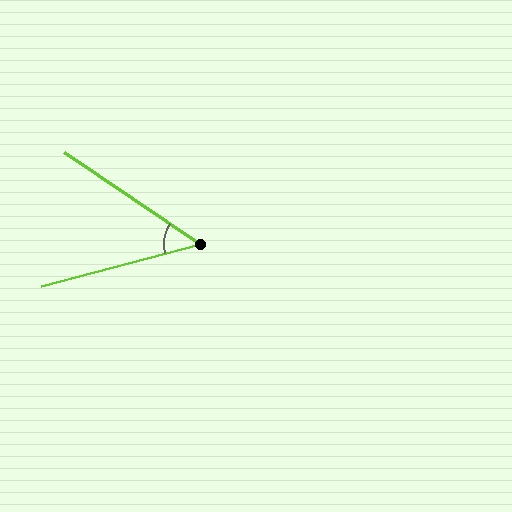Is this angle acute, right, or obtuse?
It is acute.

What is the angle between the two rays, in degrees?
Approximately 49 degrees.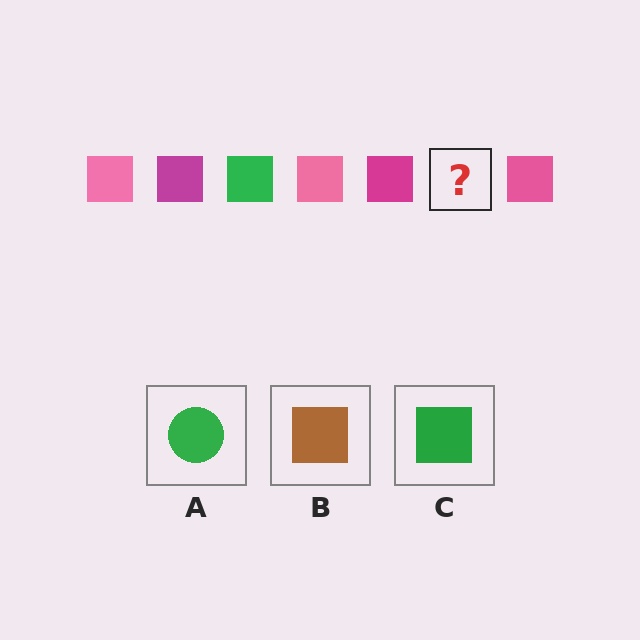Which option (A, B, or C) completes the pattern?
C.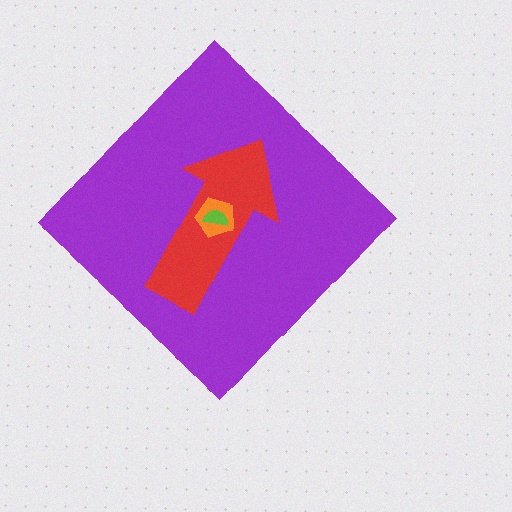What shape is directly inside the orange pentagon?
The lime semicircle.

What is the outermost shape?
The purple diamond.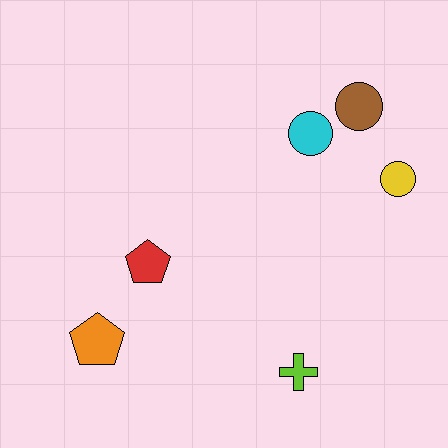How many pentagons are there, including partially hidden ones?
There are 2 pentagons.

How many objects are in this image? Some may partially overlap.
There are 6 objects.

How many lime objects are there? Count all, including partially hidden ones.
There is 1 lime object.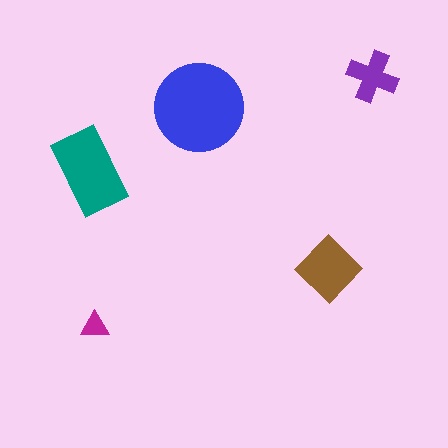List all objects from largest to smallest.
The blue circle, the teal rectangle, the brown diamond, the purple cross, the magenta triangle.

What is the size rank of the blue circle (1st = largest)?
1st.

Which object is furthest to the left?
The teal rectangle is leftmost.